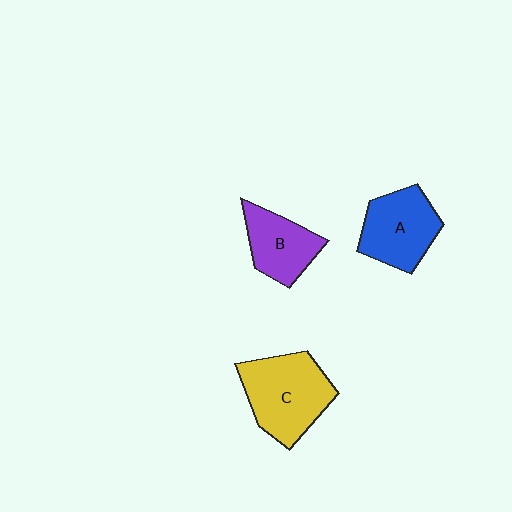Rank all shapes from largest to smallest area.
From largest to smallest: C (yellow), A (blue), B (purple).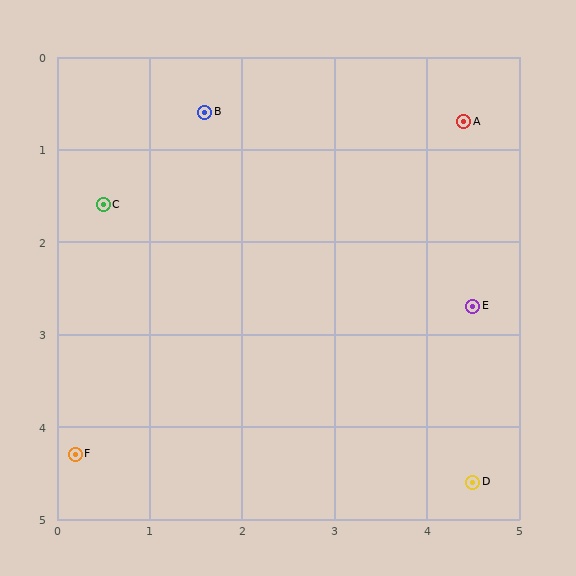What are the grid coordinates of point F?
Point F is at approximately (0.2, 4.3).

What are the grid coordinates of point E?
Point E is at approximately (4.5, 2.7).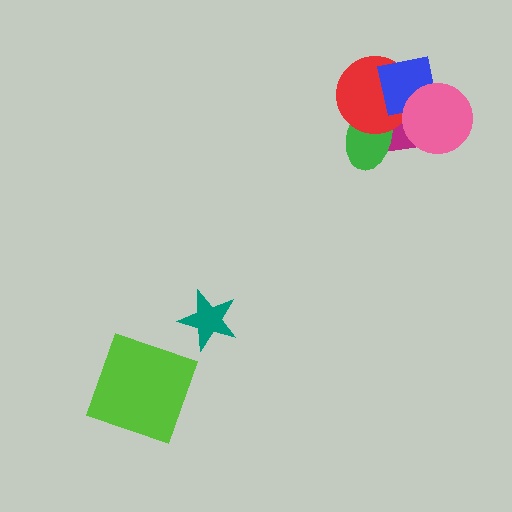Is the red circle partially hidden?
Yes, it is partially covered by another shape.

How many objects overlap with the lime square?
0 objects overlap with the lime square.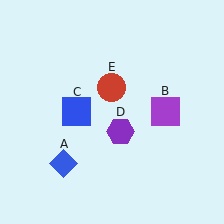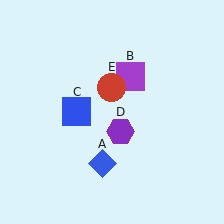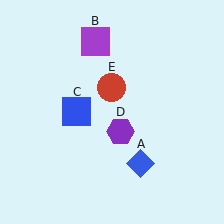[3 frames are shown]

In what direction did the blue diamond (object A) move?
The blue diamond (object A) moved right.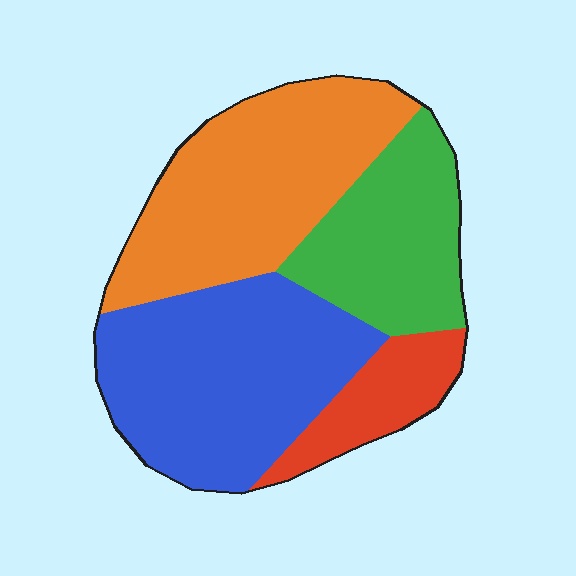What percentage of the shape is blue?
Blue covers 35% of the shape.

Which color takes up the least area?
Red, at roughly 10%.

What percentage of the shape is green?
Green covers 21% of the shape.